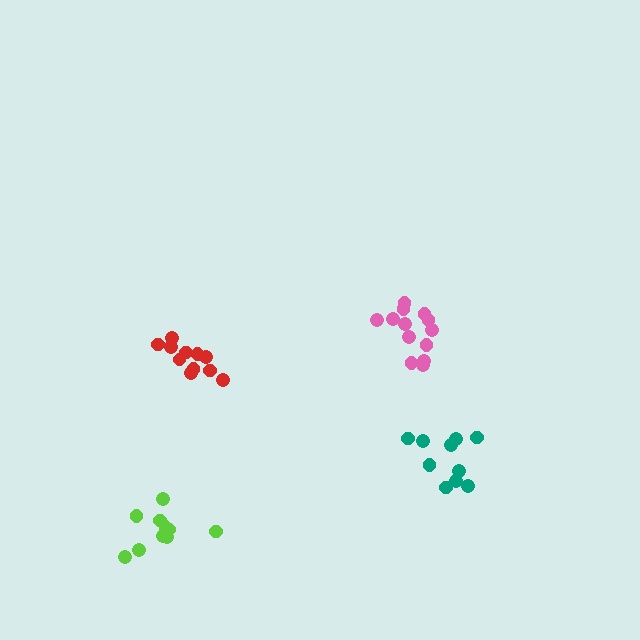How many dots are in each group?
Group 1: 11 dots, Group 2: 10 dots, Group 3: 13 dots, Group 4: 10 dots (44 total).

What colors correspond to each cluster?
The clusters are colored: red, teal, pink, lime.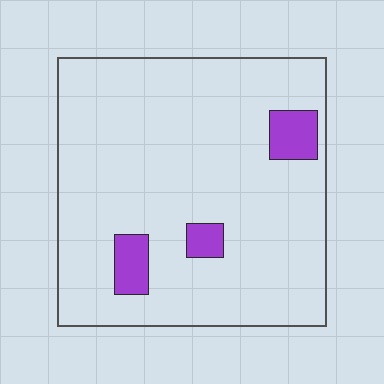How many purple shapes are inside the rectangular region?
3.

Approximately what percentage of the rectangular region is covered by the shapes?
Approximately 10%.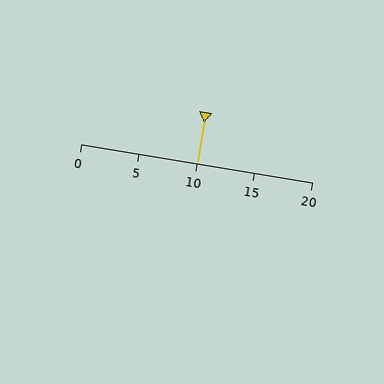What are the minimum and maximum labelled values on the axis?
The axis runs from 0 to 20.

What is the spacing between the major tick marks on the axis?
The major ticks are spaced 5 apart.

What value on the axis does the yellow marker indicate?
The marker indicates approximately 10.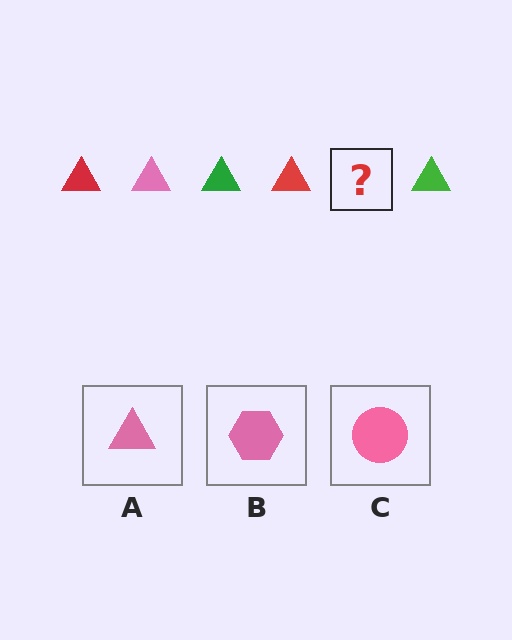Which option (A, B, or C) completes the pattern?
A.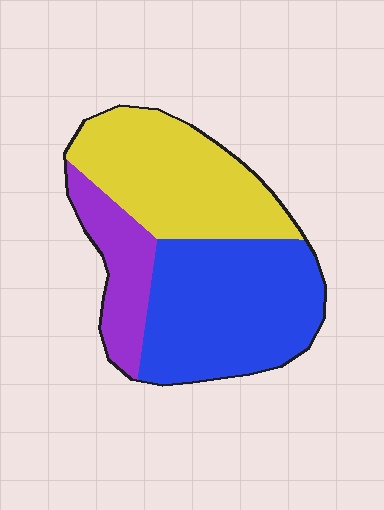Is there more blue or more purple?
Blue.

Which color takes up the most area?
Blue, at roughly 45%.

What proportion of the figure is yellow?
Yellow covers around 40% of the figure.